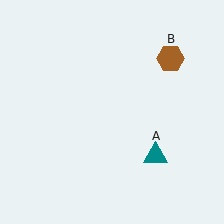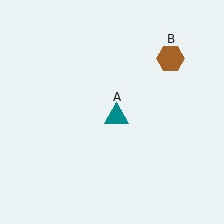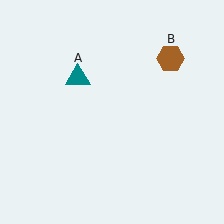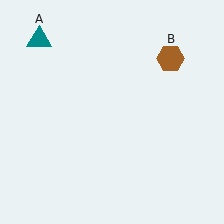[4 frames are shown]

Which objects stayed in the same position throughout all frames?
Brown hexagon (object B) remained stationary.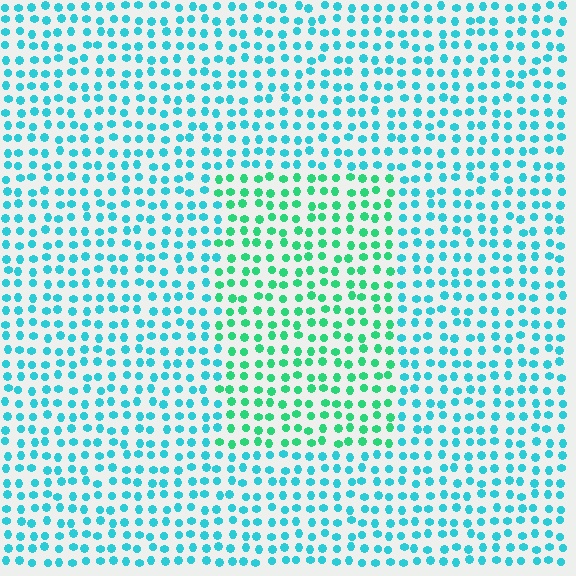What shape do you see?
I see a rectangle.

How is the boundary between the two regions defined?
The boundary is defined purely by a slight shift in hue (about 37 degrees). Spacing, size, and orientation are identical on both sides.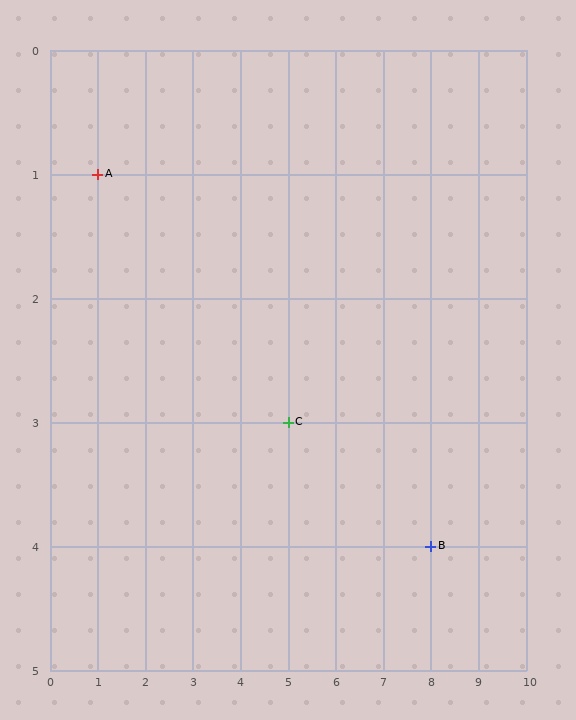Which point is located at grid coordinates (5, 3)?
Point C is at (5, 3).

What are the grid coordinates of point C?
Point C is at grid coordinates (5, 3).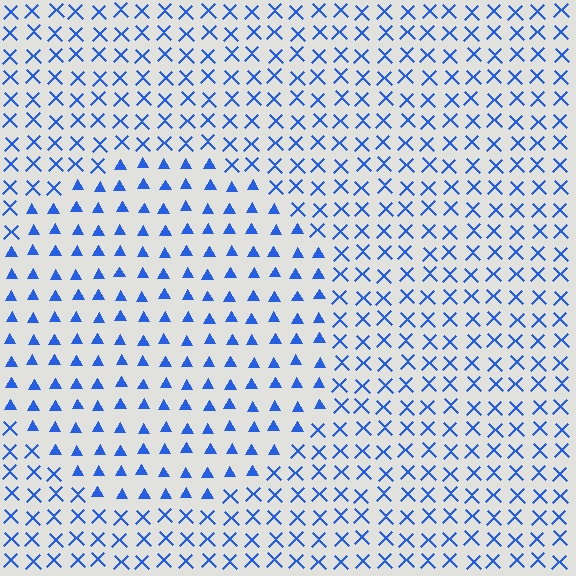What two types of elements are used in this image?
The image uses triangles inside the circle region and X marks outside it.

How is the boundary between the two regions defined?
The boundary is defined by a change in element shape: triangles inside vs. X marks outside. All elements share the same color and spacing.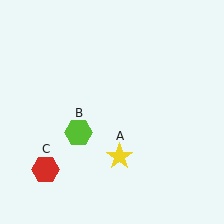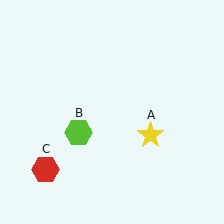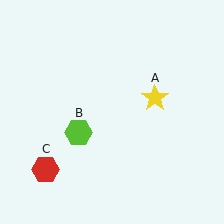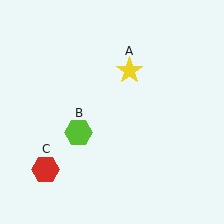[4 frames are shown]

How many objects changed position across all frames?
1 object changed position: yellow star (object A).